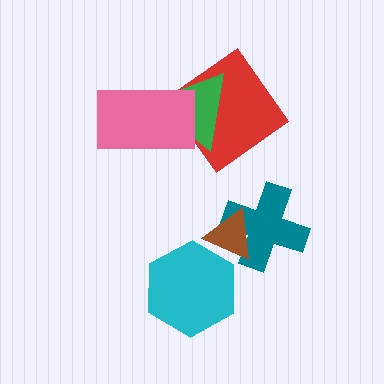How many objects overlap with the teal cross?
1 object overlaps with the teal cross.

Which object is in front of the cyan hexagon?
The brown triangle is in front of the cyan hexagon.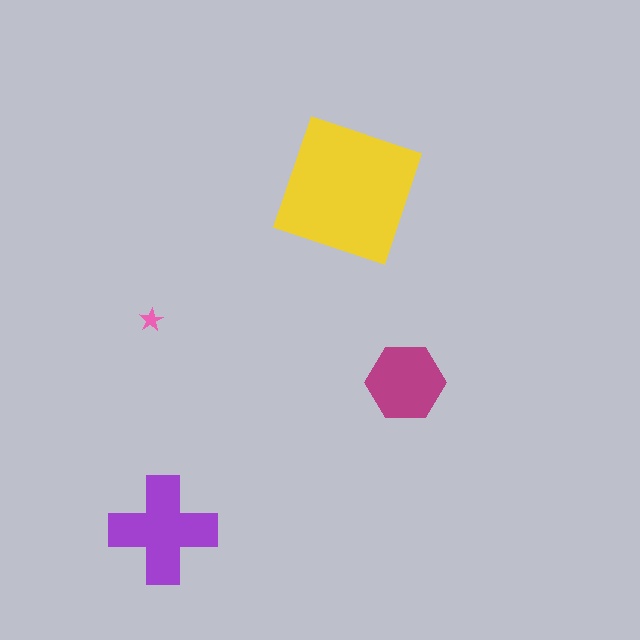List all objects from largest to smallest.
The yellow square, the purple cross, the magenta hexagon, the pink star.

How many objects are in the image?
There are 4 objects in the image.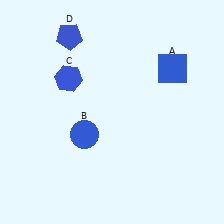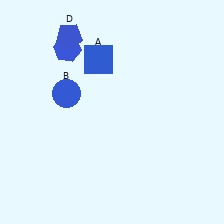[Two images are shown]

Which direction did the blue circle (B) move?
The blue circle (B) moved up.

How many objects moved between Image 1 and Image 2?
3 objects moved between the two images.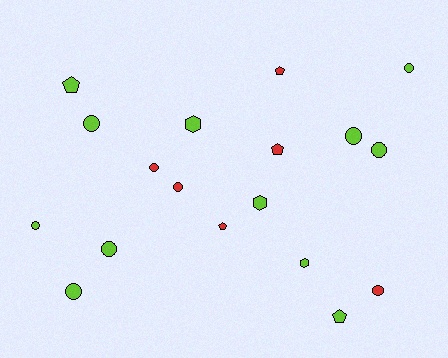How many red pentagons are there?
There are 3 red pentagons.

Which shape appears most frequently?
Circle, with 10 objects.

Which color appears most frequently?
Lime, with 12 objects.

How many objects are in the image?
There are 18 objects.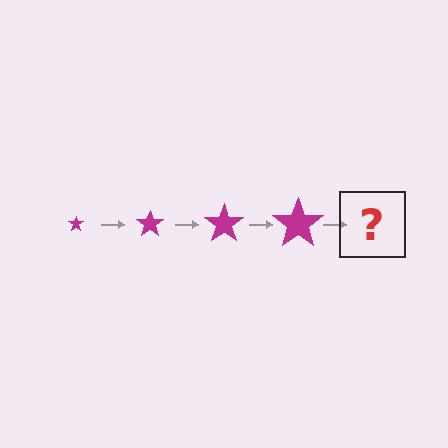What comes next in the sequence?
The next element should be a magenta star, larger than the previous one.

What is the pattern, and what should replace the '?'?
The pattern is that the star gets progressively larger each step. The '?' should be a magenta star, larger than the previous one.